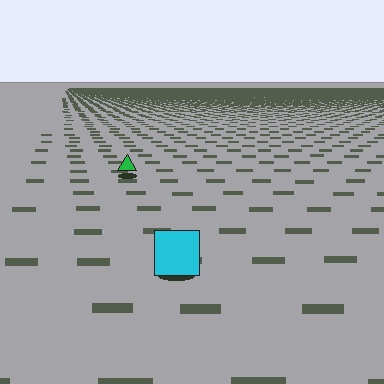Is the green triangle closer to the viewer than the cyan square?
No. The cyan square is closer — you can tell from the texture gradient: the ground texture is coarser near it.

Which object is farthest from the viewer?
The green triangle is farthest from the viewer. It appears smaller and the ground texture around it is denser.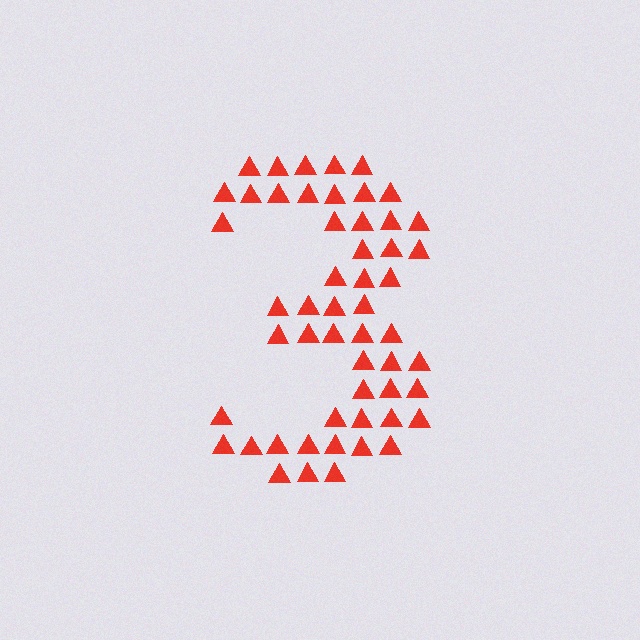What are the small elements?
The small elements are triangles.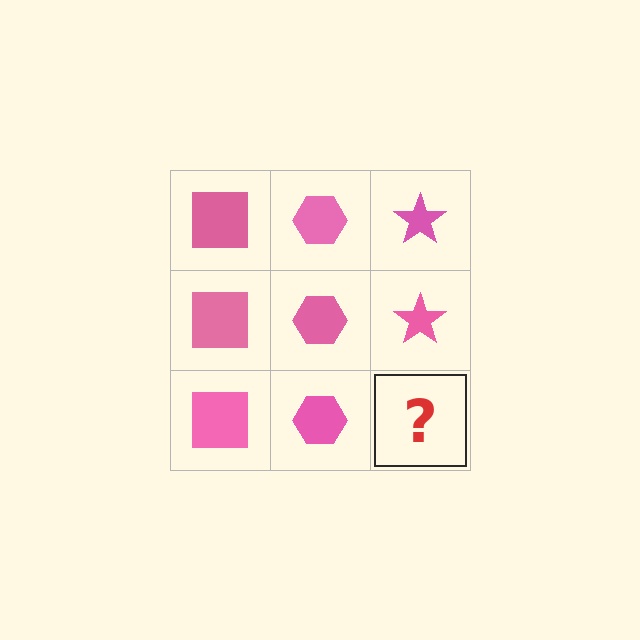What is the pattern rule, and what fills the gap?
The rule is that each column has a consistent shape. The gap should be filled with a pink star.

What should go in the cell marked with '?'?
The missing cell should contain a pink star.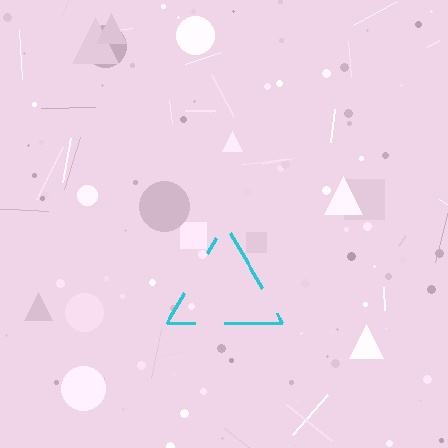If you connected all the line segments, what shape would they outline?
They would outline a triangle.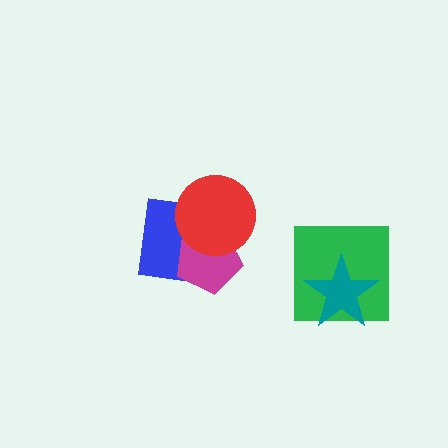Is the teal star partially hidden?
No, no other shape covers it.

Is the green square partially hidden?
Yes, it is partially covered by another shape.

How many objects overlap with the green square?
1 object overlaps with the green square.